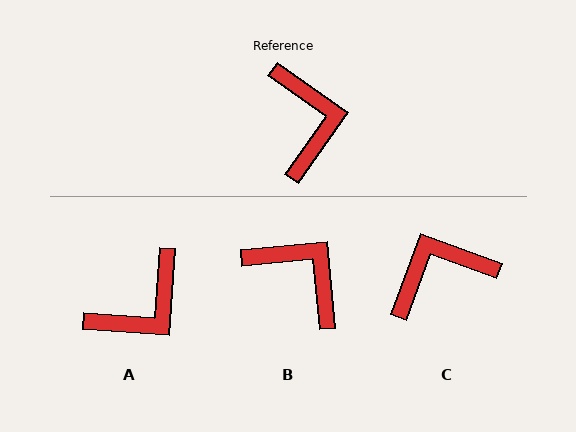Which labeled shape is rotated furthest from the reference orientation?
C, about 105 degrees away.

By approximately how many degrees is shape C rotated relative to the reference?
Approximately 105 degrees counter-clockwise.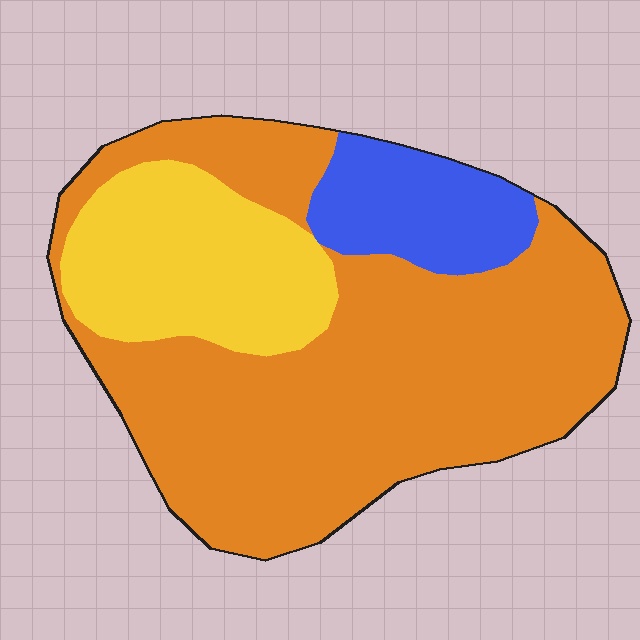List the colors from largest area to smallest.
From largest to smallest: orange, yellow, blue.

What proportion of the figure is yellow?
Yellow takes up about one fifth (1/5) of the figure.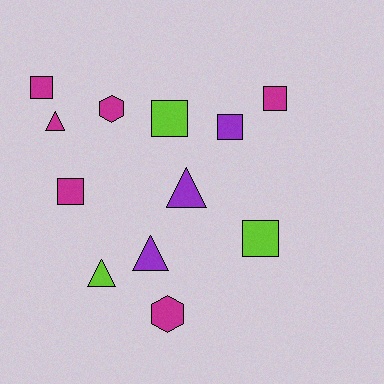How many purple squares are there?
There is 1 purple square.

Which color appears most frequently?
Magenta, with 6 objects.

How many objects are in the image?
There are 12 objects.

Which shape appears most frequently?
Square, with 6 objects.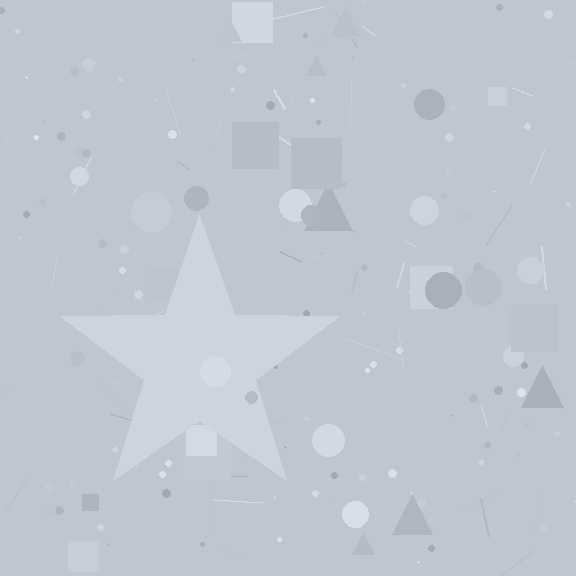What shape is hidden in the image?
A star is hidden in the image.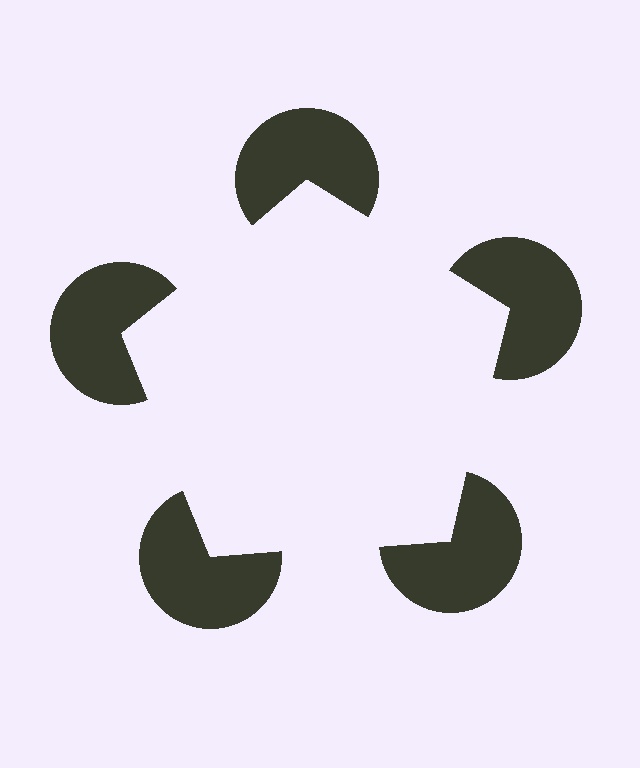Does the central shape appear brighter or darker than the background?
It typically appears slightly brighter than the background, even though no actual brightness change is drawn.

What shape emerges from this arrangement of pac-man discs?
An illusory pentagon — its edges are inferred from the aligned wedge cuts in the pac-man discs, not physically drawn.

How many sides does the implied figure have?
5 sides.